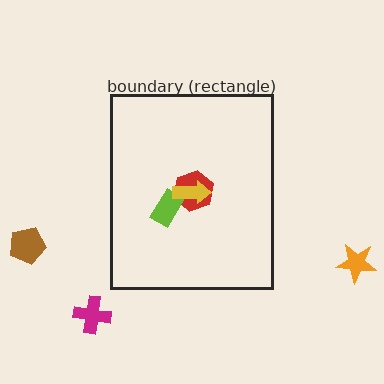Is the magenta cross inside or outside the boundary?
Outside.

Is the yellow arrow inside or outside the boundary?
Inside.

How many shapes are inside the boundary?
3 inside, 3 outside.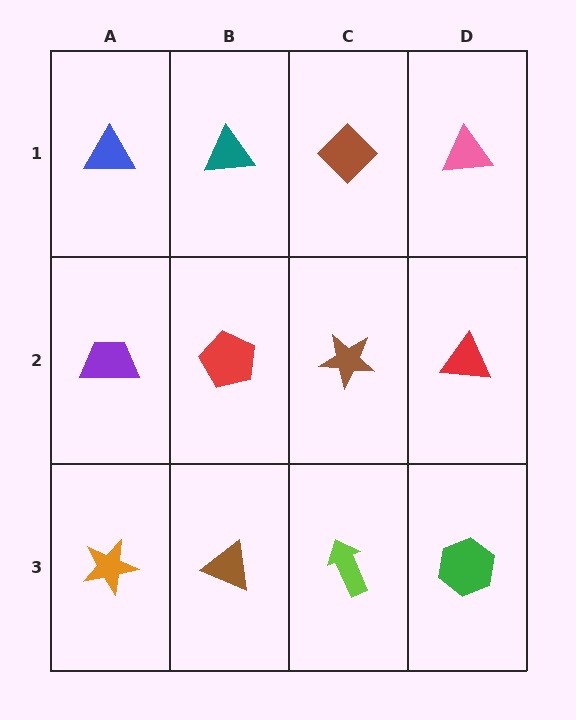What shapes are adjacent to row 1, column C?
A brown star (row 2, column C), a teal triangle (row 1, column B), a pink triangle (row 1, column D).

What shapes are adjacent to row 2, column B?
A teal triangle (row 1, column B), a brown triangle (row 3, column B), a purple trapezoid (row 2, column A), a brown star (row 2, column C).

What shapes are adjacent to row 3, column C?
A brown star (row 2, column C), a brown triangle (row 3, column B), a green hexagon (row 3, column D).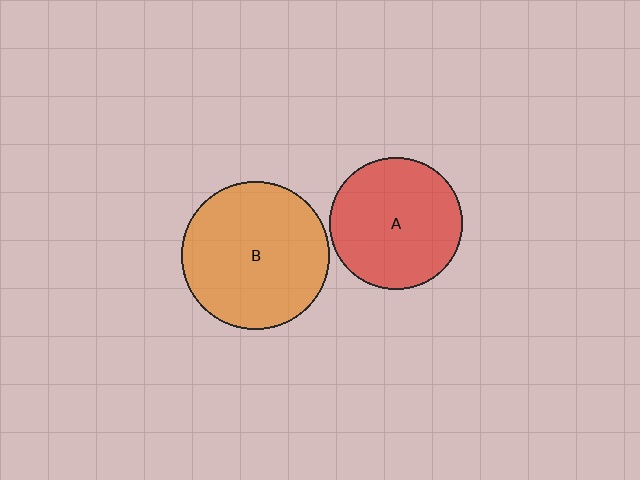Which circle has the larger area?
Circle B (orange).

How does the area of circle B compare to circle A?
Approximately 1.2 times.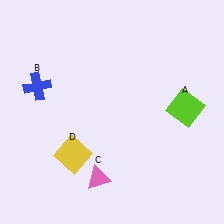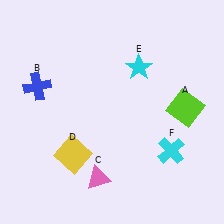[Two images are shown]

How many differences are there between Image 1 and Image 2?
There are 2 differences between the two images.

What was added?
A cyan star (E), a cyan cross (F) were added in Image 2.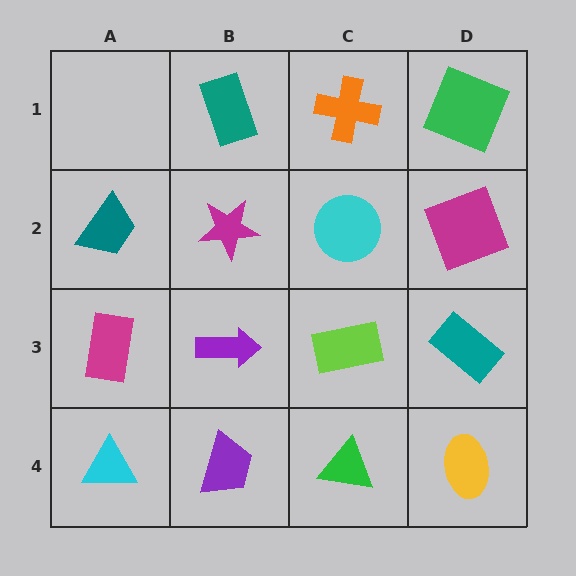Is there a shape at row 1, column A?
No, that cell is empty.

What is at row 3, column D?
A teal rectangle.